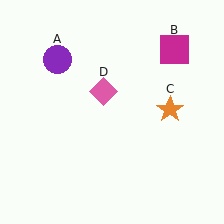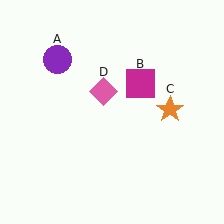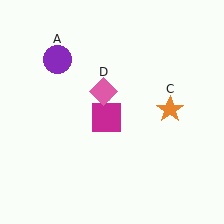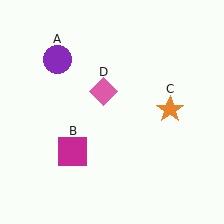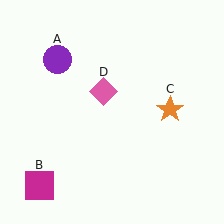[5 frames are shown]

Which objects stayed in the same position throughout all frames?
Purple circle (object A) and orange star (object C) and pink diamond (object D) remained stationary.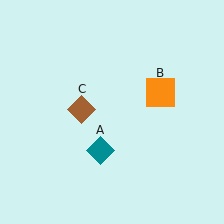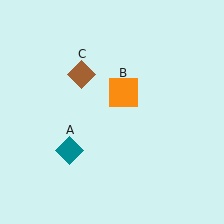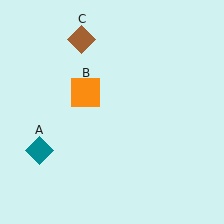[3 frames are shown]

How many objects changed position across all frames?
3 objects changed position: teal diamond (object A), orange square (object B), brown diamond (object C).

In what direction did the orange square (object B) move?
The orange square (object B) moved left.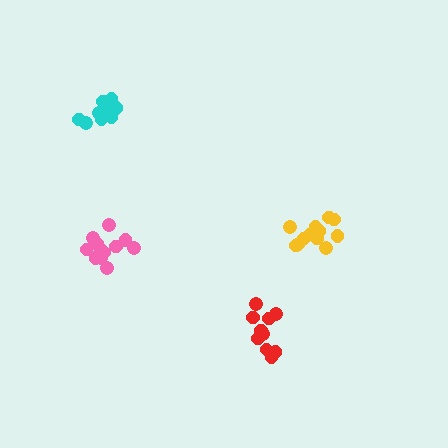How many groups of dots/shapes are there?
There are 4 groups.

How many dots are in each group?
Group 1: 11 dots, Group 2: 10 dots, Group 3: 12 dots, Group 4: 12 dots (45 total).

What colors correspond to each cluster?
The clusters are colored: cyan, red, yellow, pink.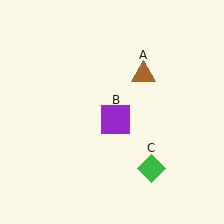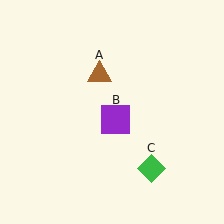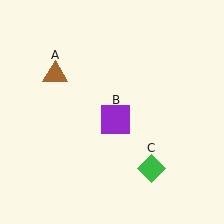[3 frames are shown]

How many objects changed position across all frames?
1 object changed position: brown triangle (object A).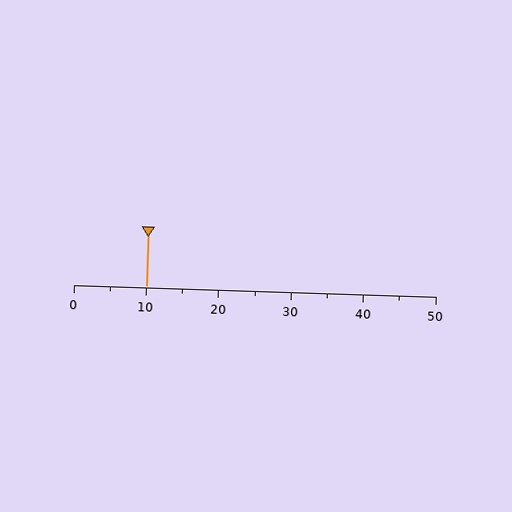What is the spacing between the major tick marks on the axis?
The major ticks are spaced 10 apart.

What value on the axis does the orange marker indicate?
The marker indicates approximately 10.